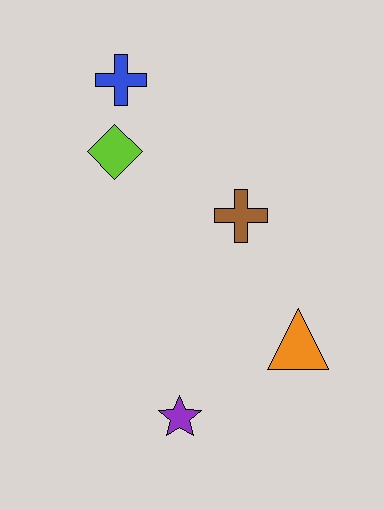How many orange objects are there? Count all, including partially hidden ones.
There is 1 orange object.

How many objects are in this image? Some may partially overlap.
There are 5 objects.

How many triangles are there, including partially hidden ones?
There is 1 triangle.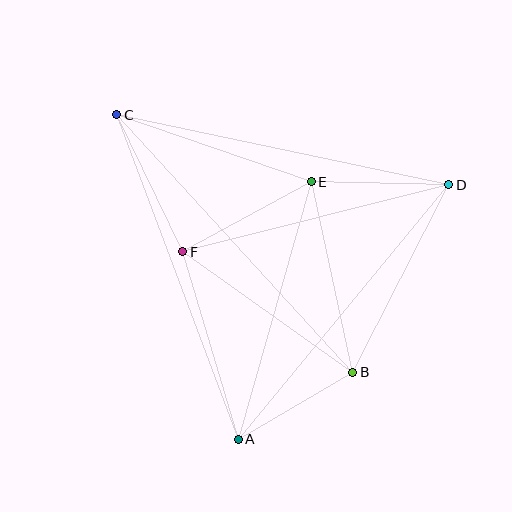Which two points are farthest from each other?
Points B and C are farthest from each other.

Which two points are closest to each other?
Points A and B are closest to each other.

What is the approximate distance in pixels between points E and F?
The distance between E and F is approximately 147 pixels.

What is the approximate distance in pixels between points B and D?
The distance between B and D is approximately 211 pixels.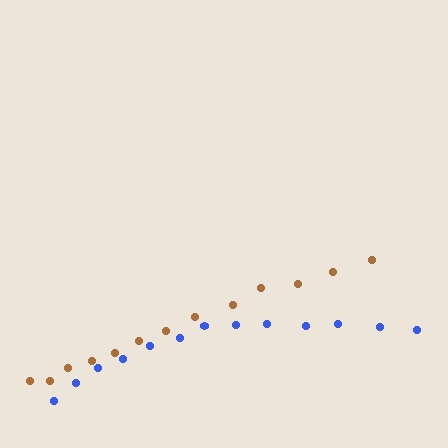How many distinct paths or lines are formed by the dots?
There are 2 distinct paths.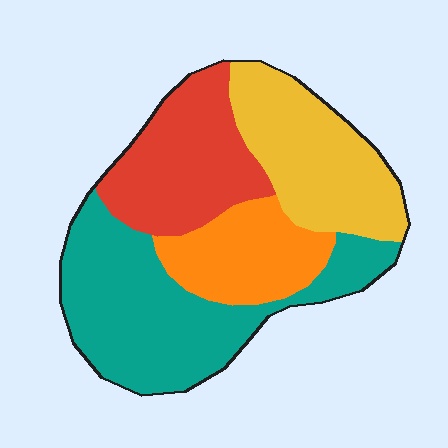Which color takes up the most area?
Teal, at roughly 35%.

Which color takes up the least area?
Orange, at roughly 15%.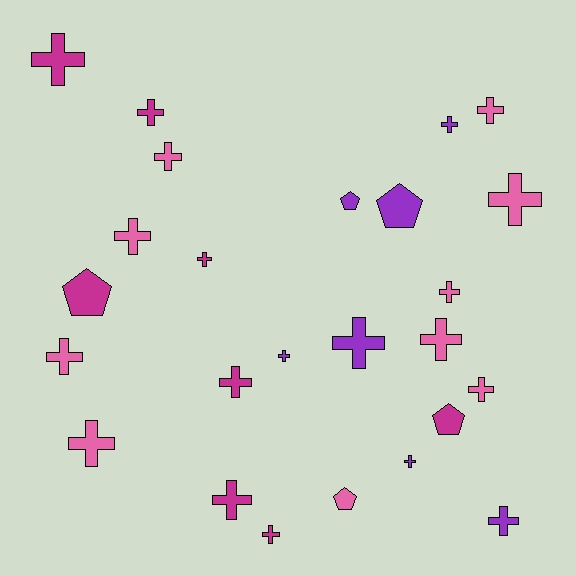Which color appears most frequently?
Pink, with 10 objects.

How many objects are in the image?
There are 25 objects.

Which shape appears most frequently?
Cross, with 20 objects.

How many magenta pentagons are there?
There are 2 magenta pentagons.